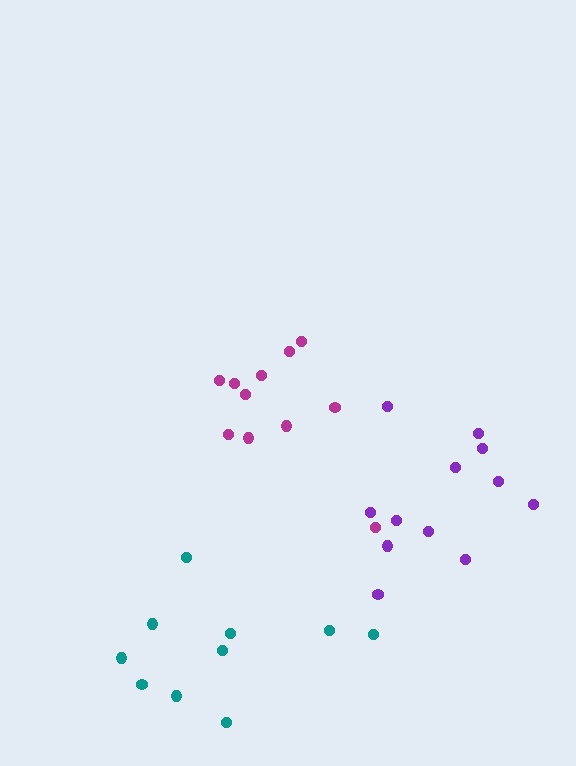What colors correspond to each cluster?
The clusters are colored: magenta, teal, purple.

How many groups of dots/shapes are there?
There are 3 groups.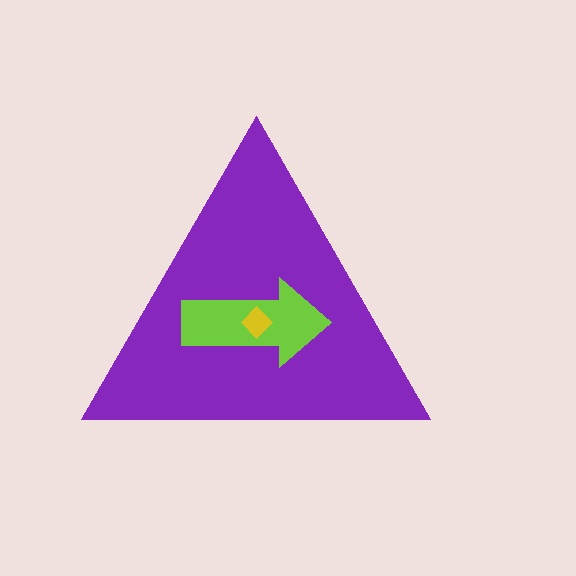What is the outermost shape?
The purple triangle.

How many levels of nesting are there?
3.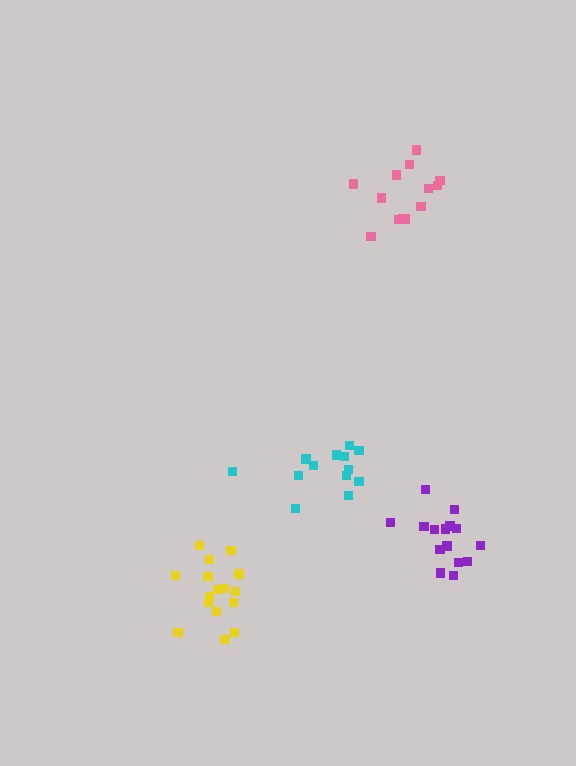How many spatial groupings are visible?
There are 4 spatial groupings.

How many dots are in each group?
Group 1: 13 dots, Group 2: 13 dots, Group 3: 16 dots, Group 4: 15 dots (57 total).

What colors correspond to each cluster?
The clusters are colored: pink, cyan, yellow, purple.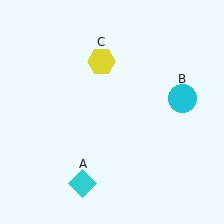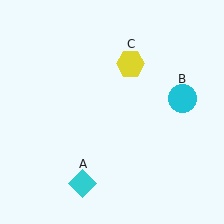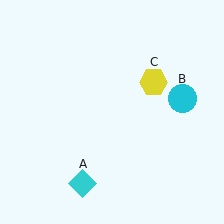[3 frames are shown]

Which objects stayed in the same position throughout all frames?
Cyan diamond (object A) and cyan circle (object B) remained stationary.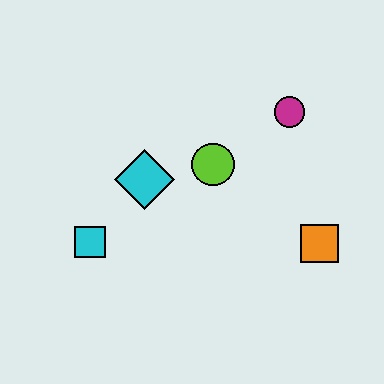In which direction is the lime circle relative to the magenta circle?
The lime circle is to the left of the magenta circle.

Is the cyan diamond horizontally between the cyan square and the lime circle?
Yes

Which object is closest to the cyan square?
The cyan diamond is closest to the cyan square.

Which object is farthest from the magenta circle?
The cyan square is farthest from the magenta circle.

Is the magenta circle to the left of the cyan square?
No